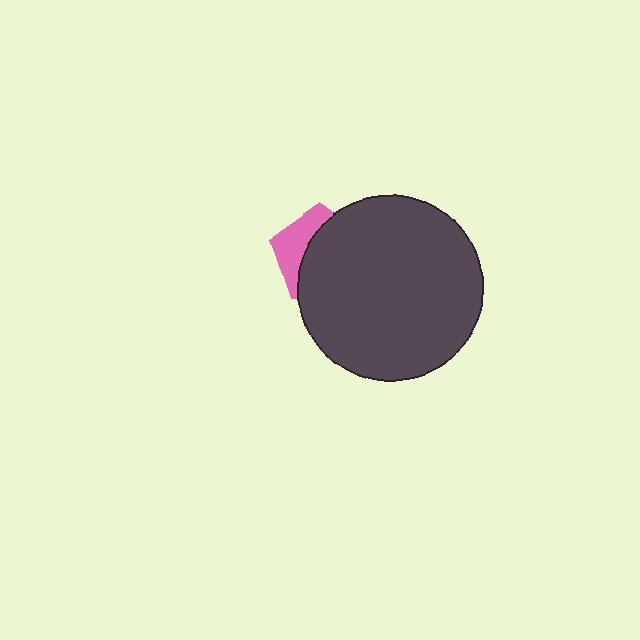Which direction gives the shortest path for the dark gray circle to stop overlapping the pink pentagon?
Moving right gives the shortest separation.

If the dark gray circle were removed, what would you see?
You would see the complete pink pentagon.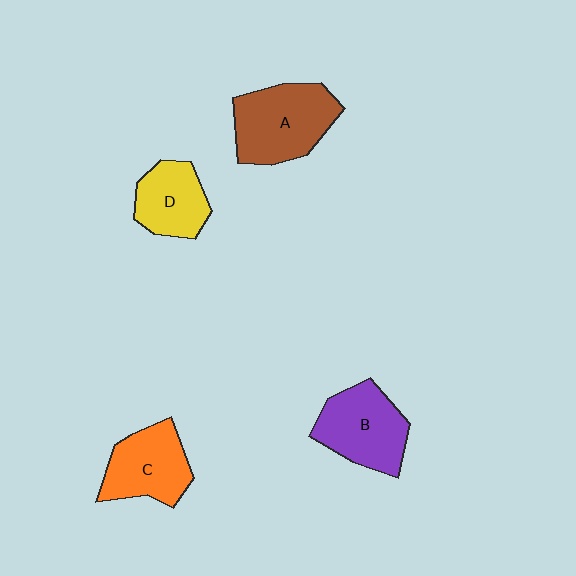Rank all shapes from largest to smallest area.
From largest to smallest: A (brown), B (purple), C (orange), D (yellow).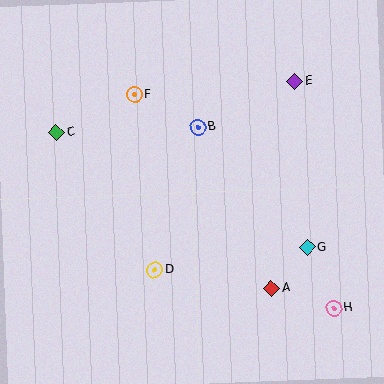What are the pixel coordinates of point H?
Point H is at (334, 308).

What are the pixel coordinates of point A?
Point A is at (271, 288).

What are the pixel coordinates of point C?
Point C is at (56, 132).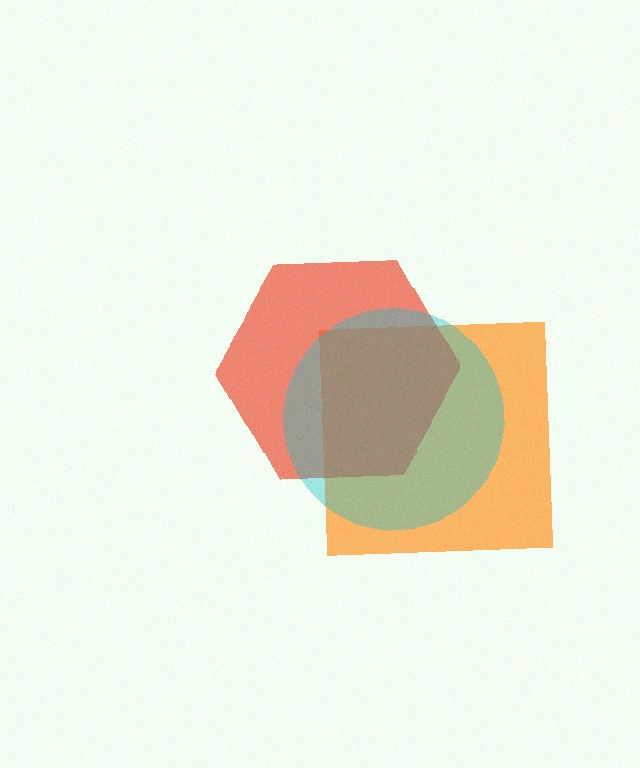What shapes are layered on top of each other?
The layered shapes are: an orange square, a red hexagon, a cyan circle.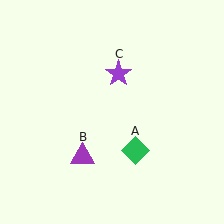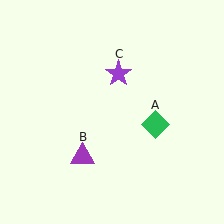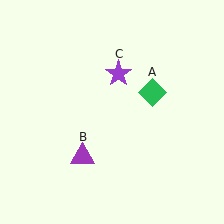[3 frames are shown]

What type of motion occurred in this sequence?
The green diamond (object A) rotated counterclockwise around the center of the scene.